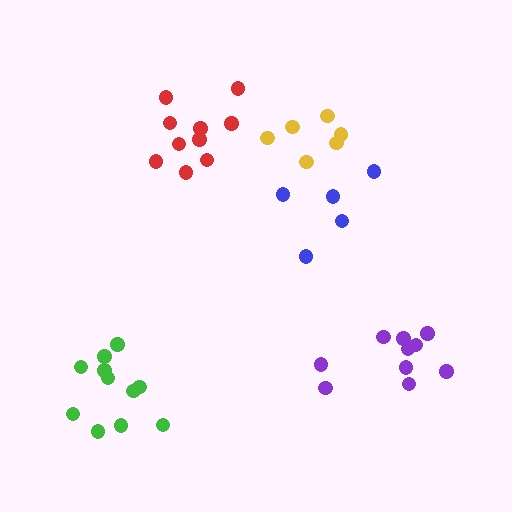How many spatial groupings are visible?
There are 5 spatial groupings.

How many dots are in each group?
Group 1: 11 dots, Group 2: 5 dots, Group 3: 10 dots, Group 4: 10 dots, Group 5: 6 dots (42 total).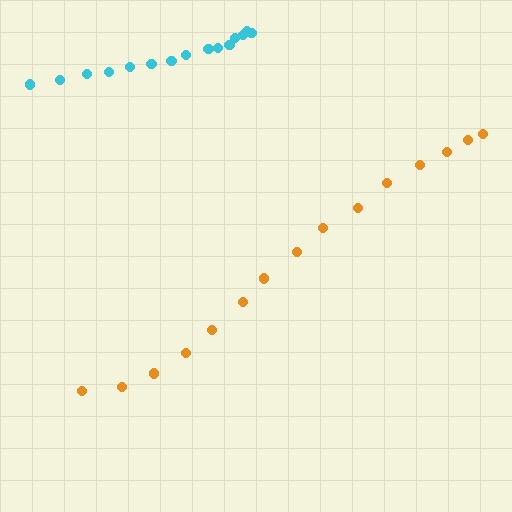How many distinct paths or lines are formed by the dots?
There are 2 distinct paths.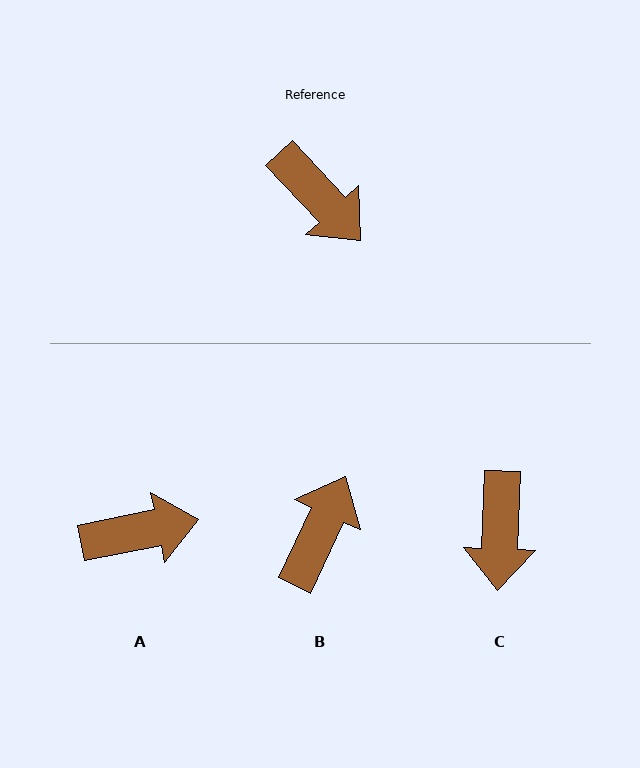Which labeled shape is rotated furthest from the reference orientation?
B, about 112 degrees away.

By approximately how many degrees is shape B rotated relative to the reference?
Approximately 112 degrees counter-clockwise.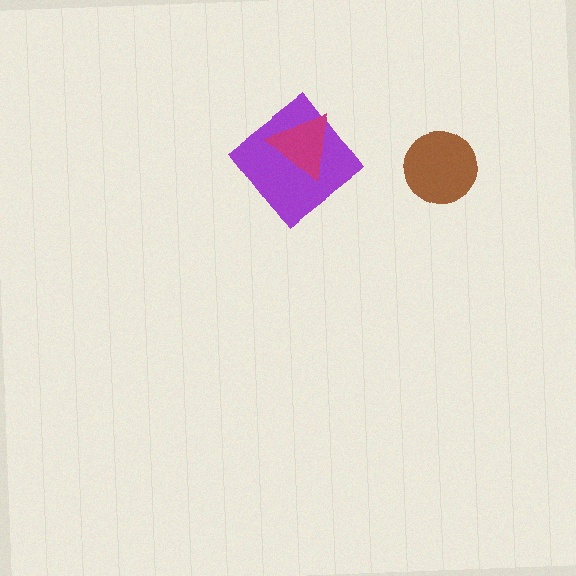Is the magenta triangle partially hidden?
No, no other shape covers it.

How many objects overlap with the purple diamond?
1 object overlaps with the purple diamond.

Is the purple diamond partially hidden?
Yes, it is partially covered by another shape.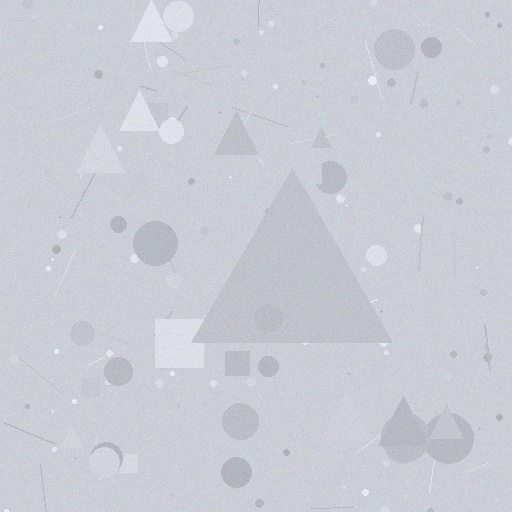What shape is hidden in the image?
A triangle is hidden in the image.